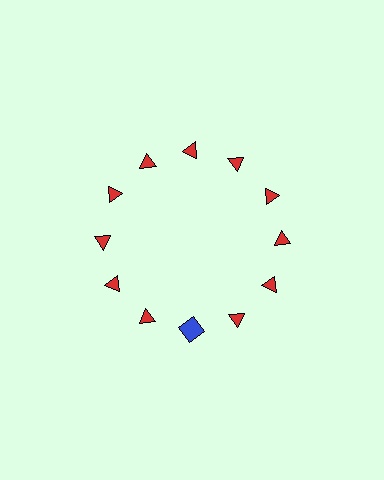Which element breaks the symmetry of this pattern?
The blue square at roughly the 6 o'clock position breaks the symmetry. All other shapes are red triangles.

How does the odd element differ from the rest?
It differs in both color (blue instead of red) and shape (square instead of triangle).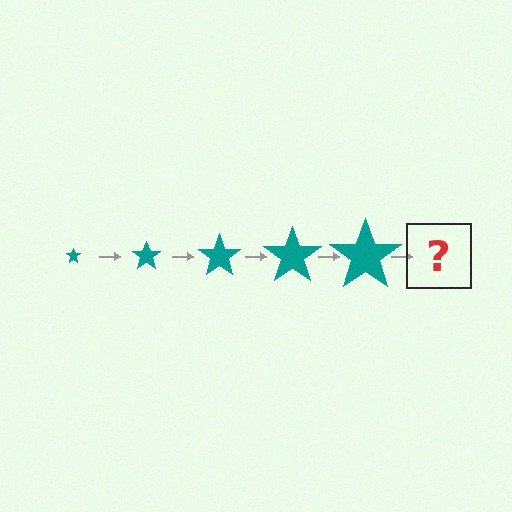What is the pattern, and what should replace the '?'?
The pattern is that the star gets progressively larger each step. The '?' should be a teal star, larger than the previous one.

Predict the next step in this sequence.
The next step is a teal star, larger than the previous one.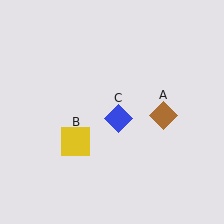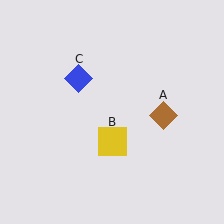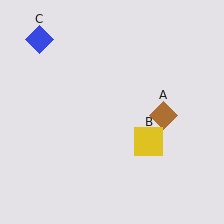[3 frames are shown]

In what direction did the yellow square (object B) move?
The yellow square (object B) moved right.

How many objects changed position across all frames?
2 objects changed position: yellow square (object B), blue diamond (object C).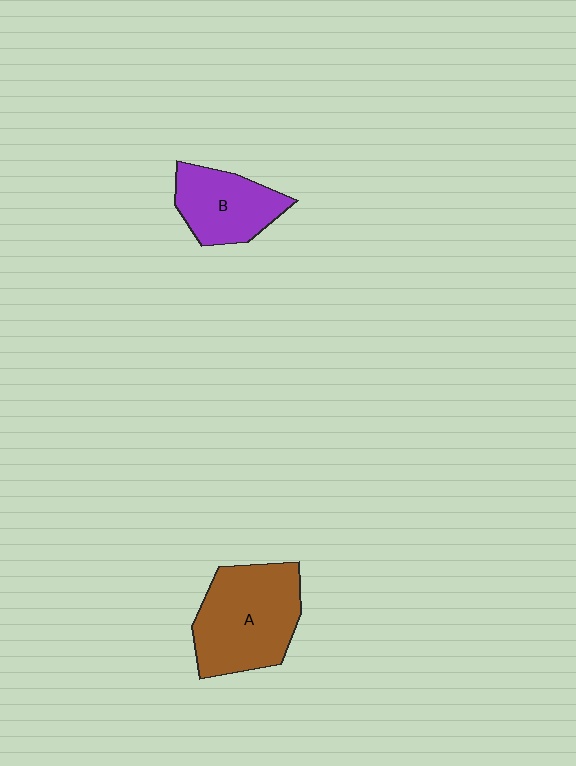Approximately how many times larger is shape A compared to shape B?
Approximately 1.5 times.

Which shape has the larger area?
Shape A (brown).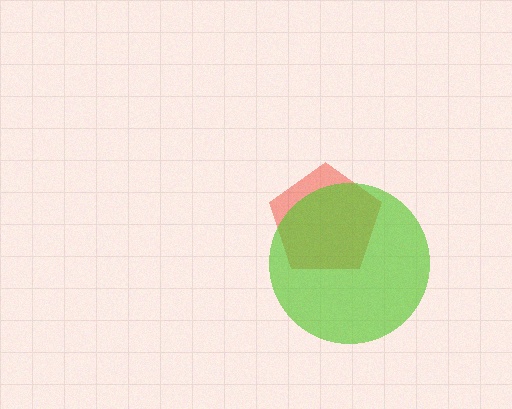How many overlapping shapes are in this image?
There are 2 overlapping shapes in the image.